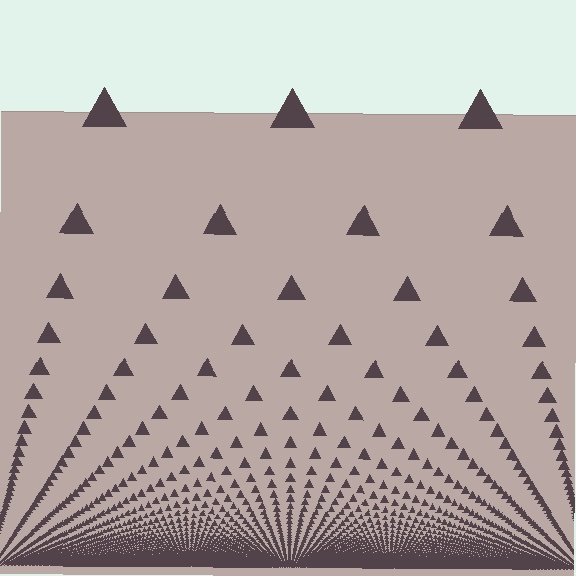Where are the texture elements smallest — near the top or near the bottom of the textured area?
Near the bottom.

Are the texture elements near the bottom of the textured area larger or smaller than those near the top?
Smaller. The gradient is inverted — elements near the bottom are smaller and denser.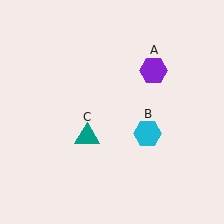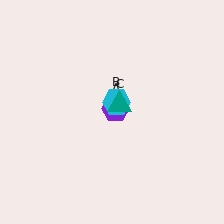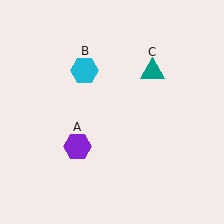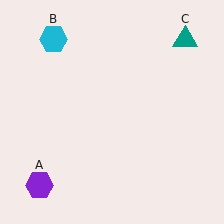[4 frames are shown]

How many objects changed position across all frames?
3 objects changed position: purple hexagon (object A), cyan hexagon (object B), teal triangle (object C).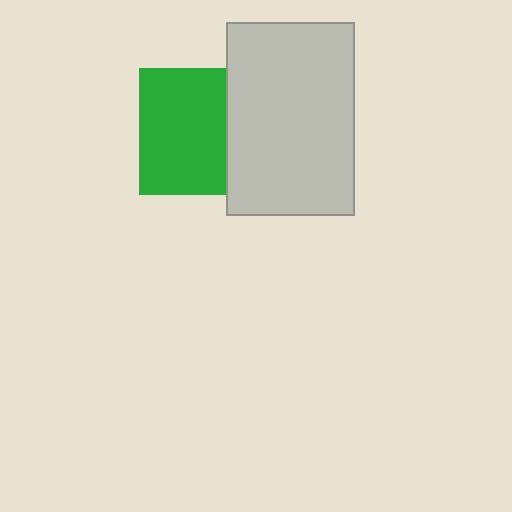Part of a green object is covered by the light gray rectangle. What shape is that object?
It is a square.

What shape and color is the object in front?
The object in front is a light gray rectangle.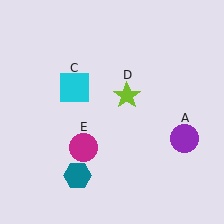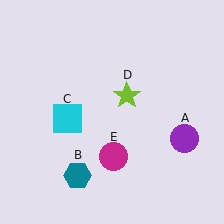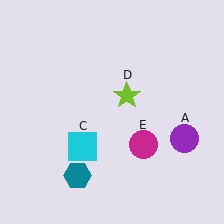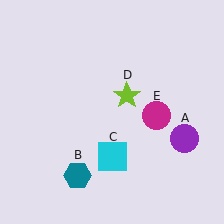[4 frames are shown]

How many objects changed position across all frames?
2 objects changed position: cyan square (object C), magenta circle (object E).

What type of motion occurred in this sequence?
The cyan square (object C), magenta circle (object E) rotated counterclockwise around the center of the scene.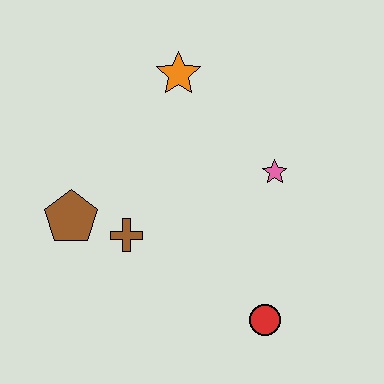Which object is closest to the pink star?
The orange star is closest to the pink star.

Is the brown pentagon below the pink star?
Yes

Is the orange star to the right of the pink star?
No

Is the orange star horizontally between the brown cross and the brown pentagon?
No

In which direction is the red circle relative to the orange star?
The red circle is below the orange star.